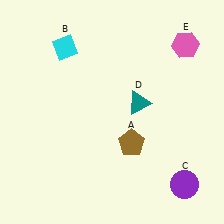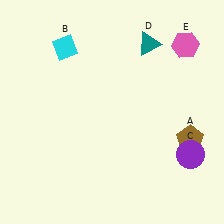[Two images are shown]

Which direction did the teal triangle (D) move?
The teal triangle (D) moved up.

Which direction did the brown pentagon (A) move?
The brown pentagon (A) moved right.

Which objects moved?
The objects that moved are: the brown pentagon (A), the purple circle (C), the teal triangle (D).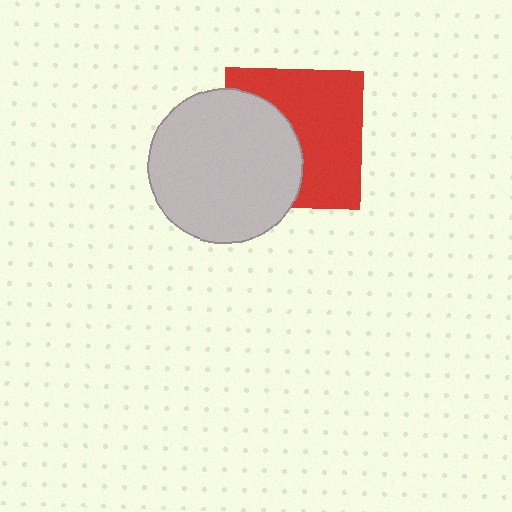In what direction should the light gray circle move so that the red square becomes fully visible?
The light gray circle should move left. That is the shortest direction to clear the overlap and leave the red square fully visible.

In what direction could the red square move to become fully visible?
The red square could move right. That would shift it out from behind the light gray circle entirely.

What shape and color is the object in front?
The object in front is a light gray circle.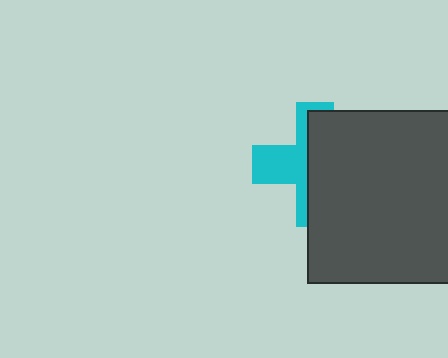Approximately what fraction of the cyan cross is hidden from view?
Roughly 58% of the cyan cross is hidden behind the dark gray square.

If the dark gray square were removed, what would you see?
You would see the complete cyan cross.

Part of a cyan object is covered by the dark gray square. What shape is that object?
It is a cross.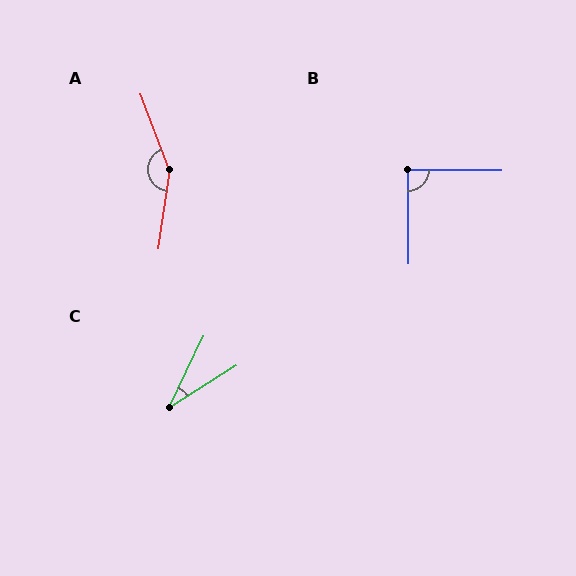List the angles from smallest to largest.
C (32°), B (89°), A (151°).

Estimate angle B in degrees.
Approximately 89 degrees.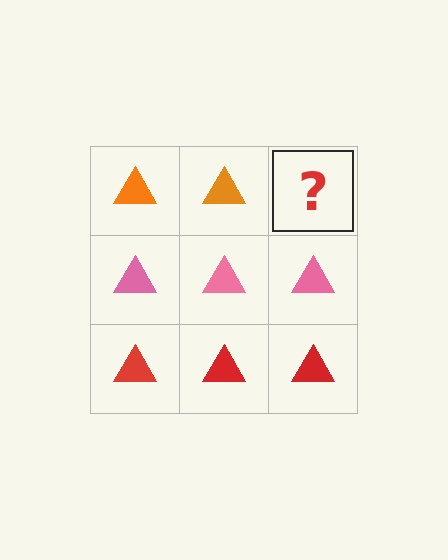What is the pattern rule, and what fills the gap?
The rule is that each row has a consistent color. The gap should be filled with an orange triangle.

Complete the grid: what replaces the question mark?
The question mark should be replaced with an orange triangle.